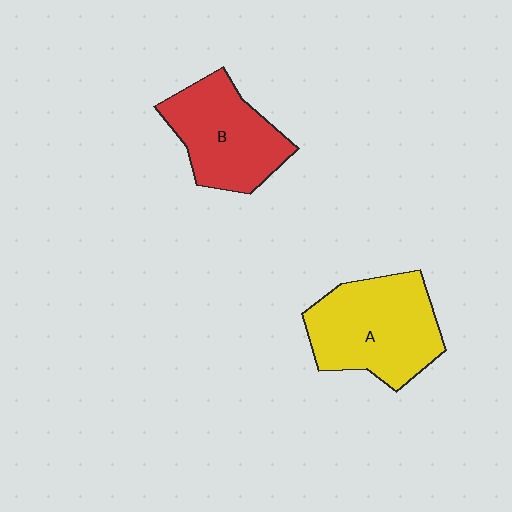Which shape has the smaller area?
Shape B (red).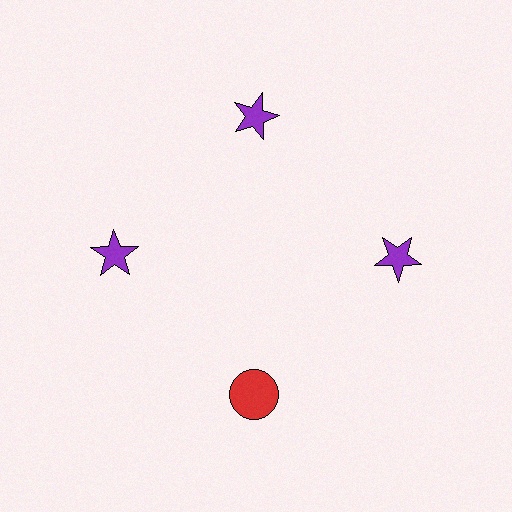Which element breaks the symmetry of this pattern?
The red circle at roughly the 6 o'clock position breaks the symmetry. All other shapes are purple stars.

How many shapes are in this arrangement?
There are 4 shapes arranged in a ring pattern.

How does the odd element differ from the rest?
It differs in both color (red instead of purple) and shape (circle instead of star).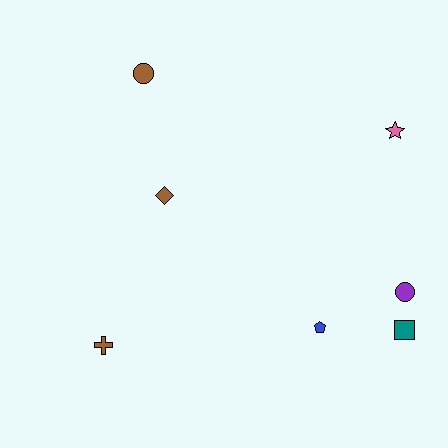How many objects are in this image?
There are 7 objects.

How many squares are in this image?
There is 1 square.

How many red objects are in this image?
There are no red objects.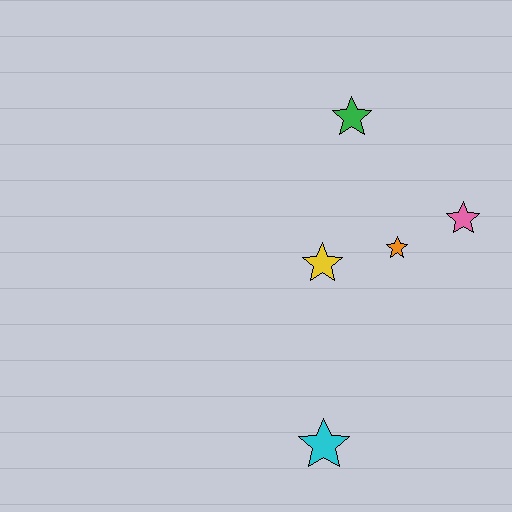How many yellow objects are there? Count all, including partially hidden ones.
There is 1 yellow object.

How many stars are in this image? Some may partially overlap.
There are 5 stars.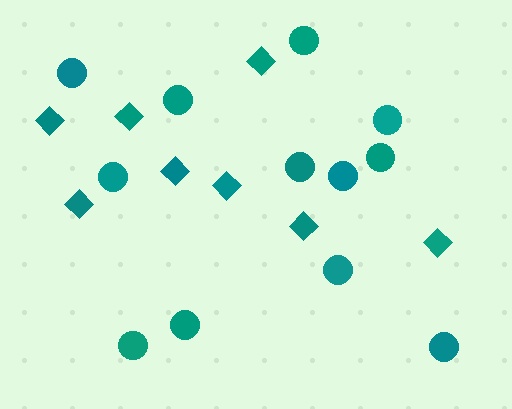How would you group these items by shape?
There are 2 groups: one group of diamonds (8) and one group of circles (12).